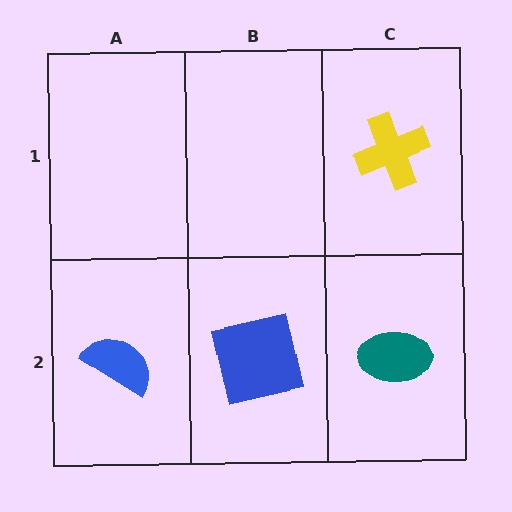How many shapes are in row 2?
3 shapes.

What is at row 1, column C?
A yellow cross.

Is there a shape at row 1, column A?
No, that cell is empty.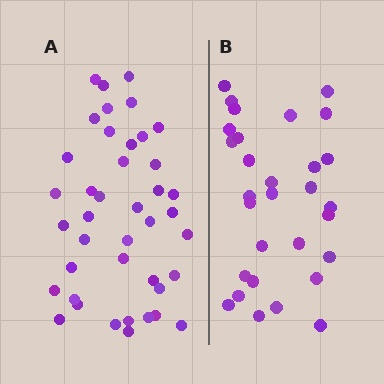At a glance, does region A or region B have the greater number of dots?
Region A (the left region) has more dots.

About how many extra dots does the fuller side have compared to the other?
Region A has roughly 12 or so more dots than region B.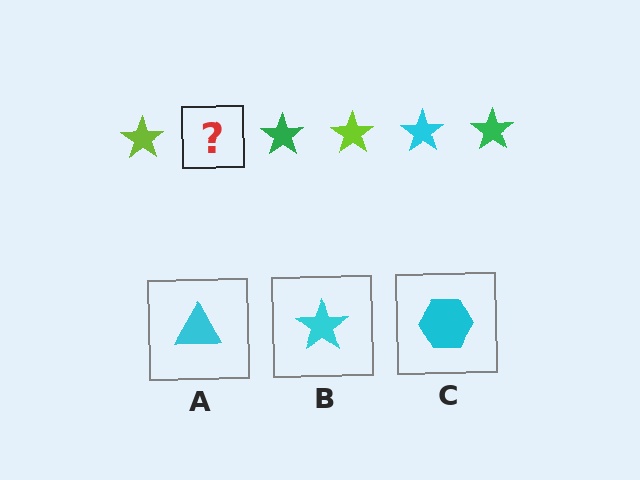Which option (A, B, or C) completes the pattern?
B.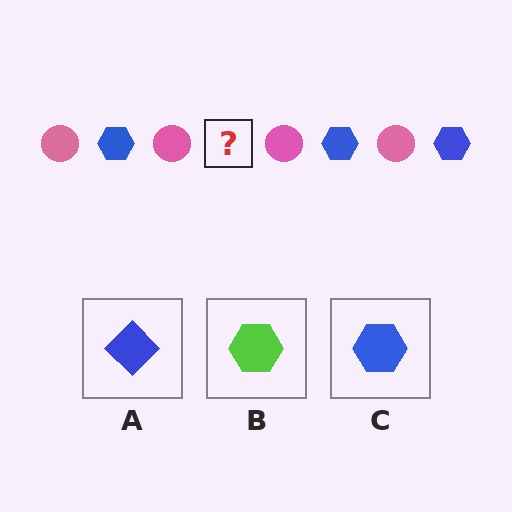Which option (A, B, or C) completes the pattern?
C.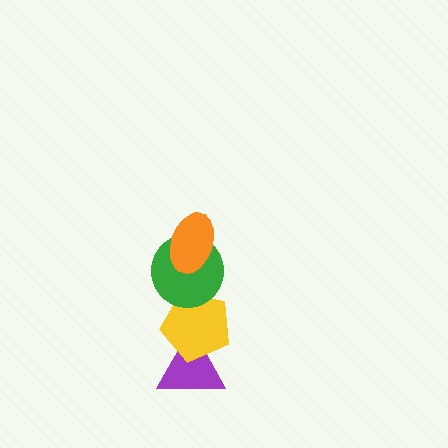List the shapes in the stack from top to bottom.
From top to bottom: the orange ellipse, the green circle, the yellow pentagon, the purple triangle.